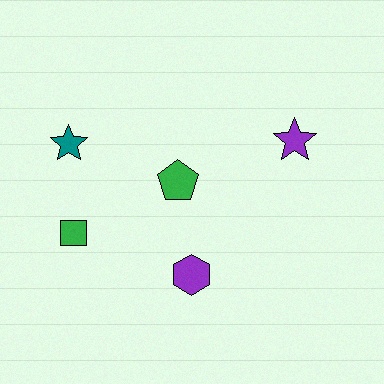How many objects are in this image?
There are 5 objects.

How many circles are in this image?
There are no circles.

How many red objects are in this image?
There are no red objects.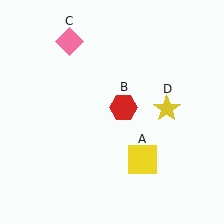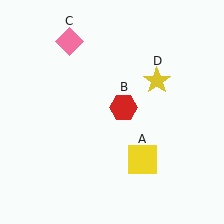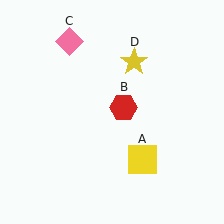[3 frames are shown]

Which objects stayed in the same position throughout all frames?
Yellow square (object A) and red hexagon (object B) and pink diamond (object C) remained stationary.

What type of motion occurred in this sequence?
The yellow star (object D) rotated counterclockwise around the center of the scene.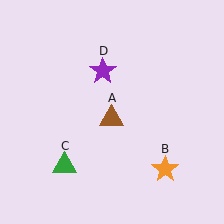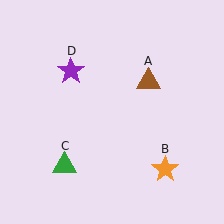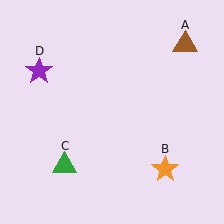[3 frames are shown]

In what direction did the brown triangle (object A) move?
The brown triangle (object A) moved up and to the right.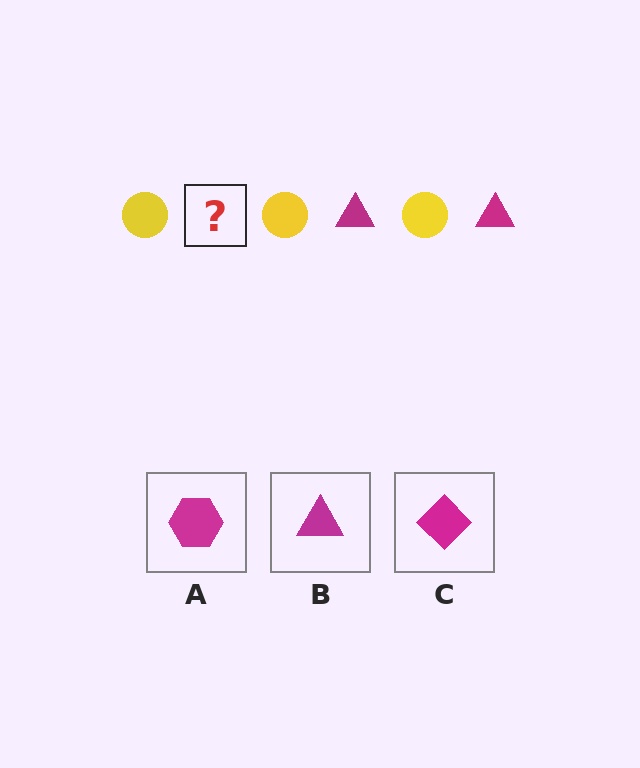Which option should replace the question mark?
Option B.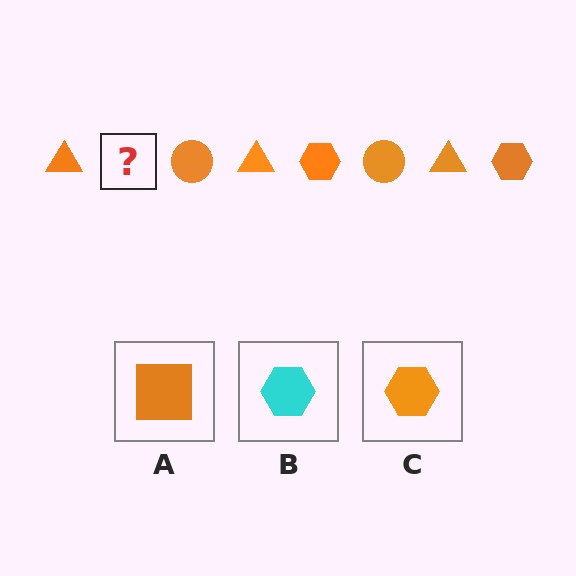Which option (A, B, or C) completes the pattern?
C.